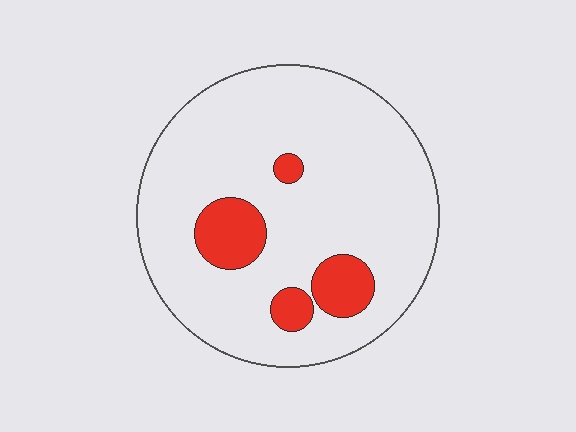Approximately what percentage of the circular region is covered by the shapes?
Approximately 15%.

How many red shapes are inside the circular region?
4.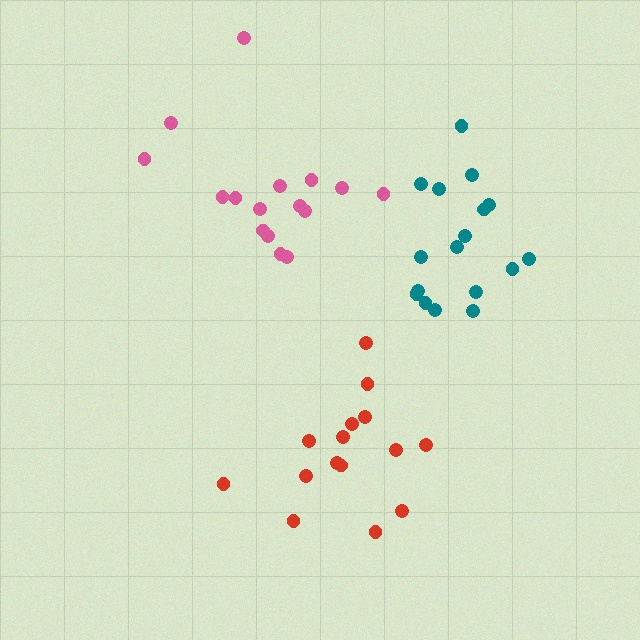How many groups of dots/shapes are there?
There are 3 groups.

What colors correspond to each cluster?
The clusters are colored: pink, red, teal.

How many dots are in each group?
Group 1: 16 dots, Group 2: 15 dots, Group 3: 17 dots (48 total).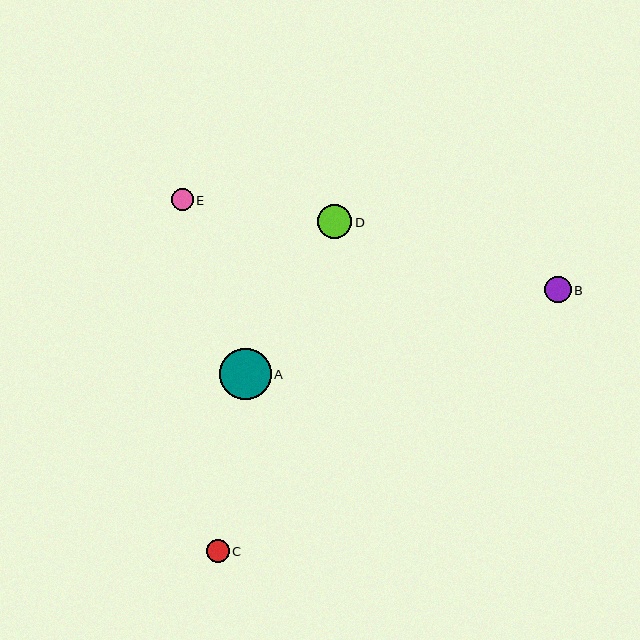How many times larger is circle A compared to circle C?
Circle A is approximately 2.2 times the size of circle C.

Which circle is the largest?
Circle A is the largest with a size of approximately 52 pixels.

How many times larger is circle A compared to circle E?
Circle A is approximately 2.3 times the size of circle E.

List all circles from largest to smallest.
From largest to smallest: A, D, B, C, E.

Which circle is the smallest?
Circle E is the smallest with a size of approximately 22 pixels.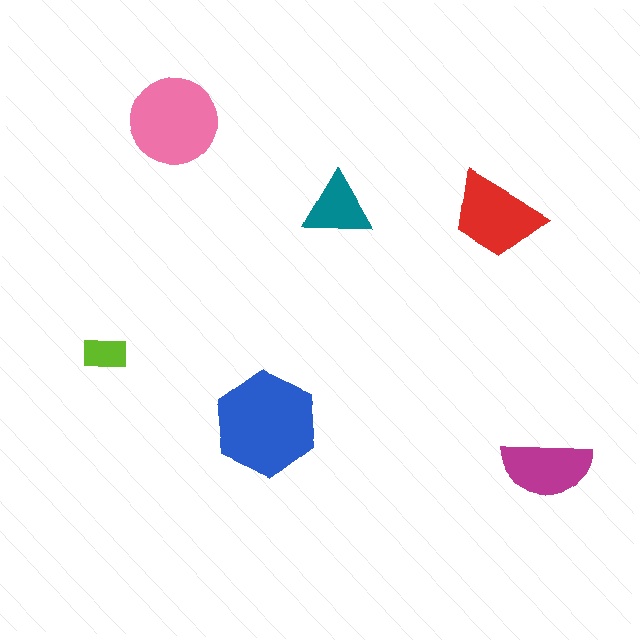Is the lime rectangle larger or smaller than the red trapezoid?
Smaller.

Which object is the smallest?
The lime rectangle.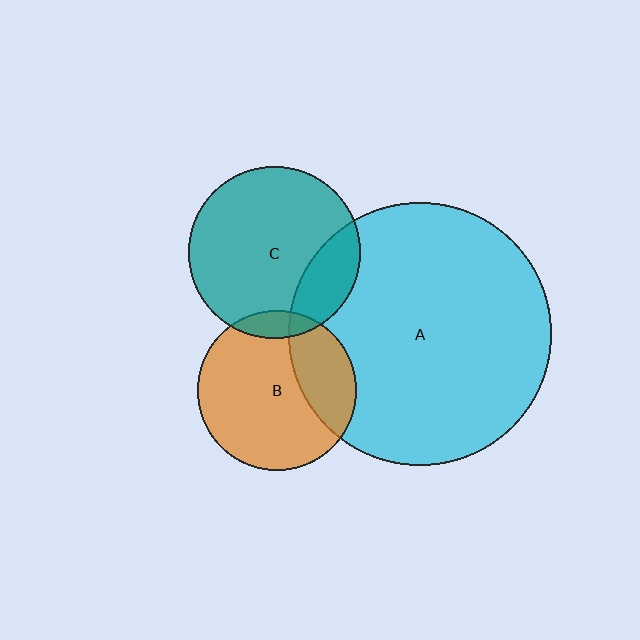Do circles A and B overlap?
Yes.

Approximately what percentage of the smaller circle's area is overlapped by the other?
Approximately 25%.